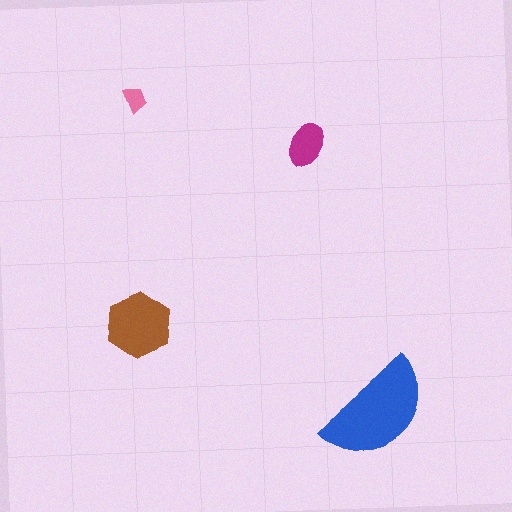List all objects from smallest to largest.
The pink trapezoid, the magenta ellipse, the brown hexagon, the blue semicircle.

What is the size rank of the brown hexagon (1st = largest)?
2nd.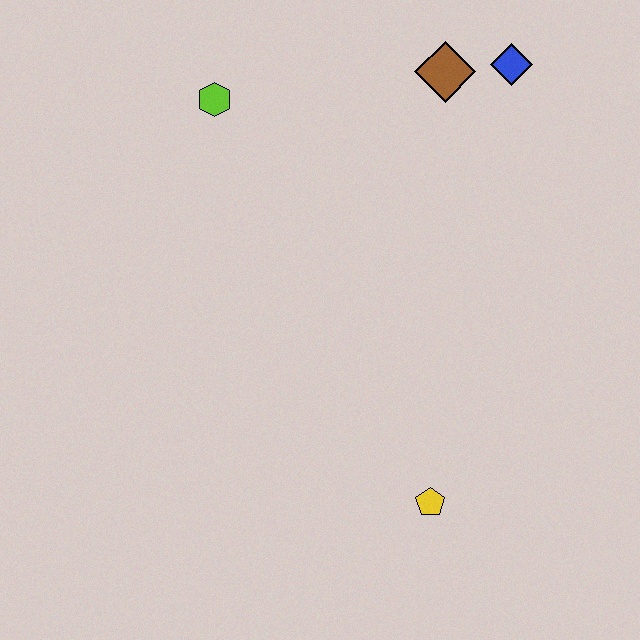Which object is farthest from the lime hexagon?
The yellow pentagon is farthest from the lime hexagon.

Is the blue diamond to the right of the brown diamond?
Yes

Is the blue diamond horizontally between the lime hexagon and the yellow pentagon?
No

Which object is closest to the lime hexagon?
The brown diamond is closest to the lime hexagon.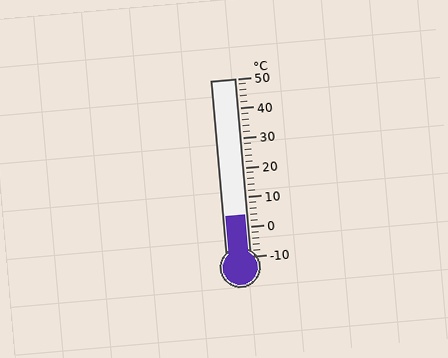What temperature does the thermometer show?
The thermometer shows approximately 4°C.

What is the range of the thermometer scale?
The thermometer scale ranges from -10°C to 50°C.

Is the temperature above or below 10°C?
The temperature is below 10°C.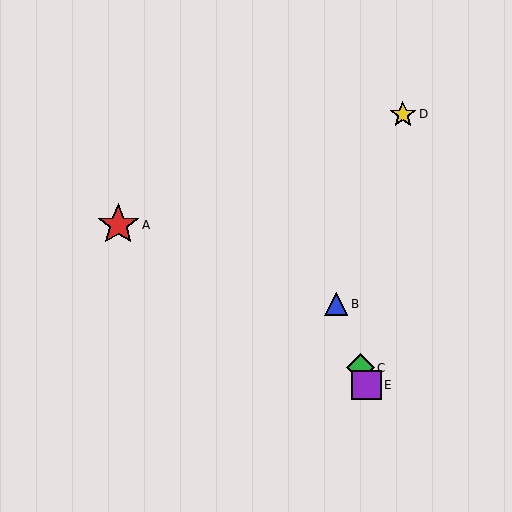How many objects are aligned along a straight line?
3 objects (B, C, E) are aligned along a straight line.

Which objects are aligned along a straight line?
Objects B, C, E are aligned along a straight line.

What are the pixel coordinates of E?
Object E is at (366, 385).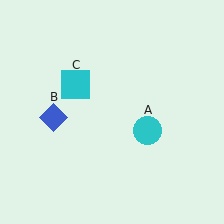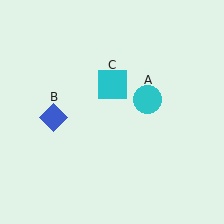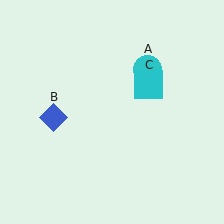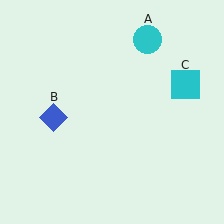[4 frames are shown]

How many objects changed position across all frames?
2 objects changed position: cyan circle (object A), cyan square (object C).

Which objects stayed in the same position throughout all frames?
Blue diamond (object B) remained stationary.